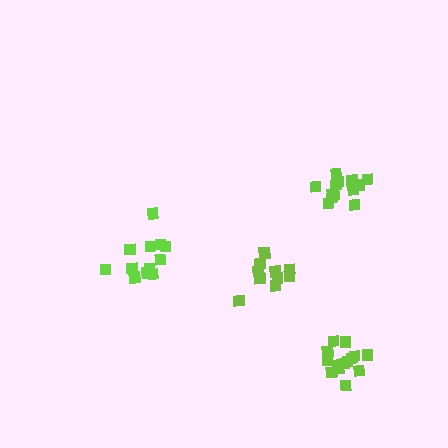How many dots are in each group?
Group 1: 10 dots, Group 2: 12 dots, Group 3: 14 dots, Group 4: 14 dots (50 total).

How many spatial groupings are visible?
There are 4 spatial groupings.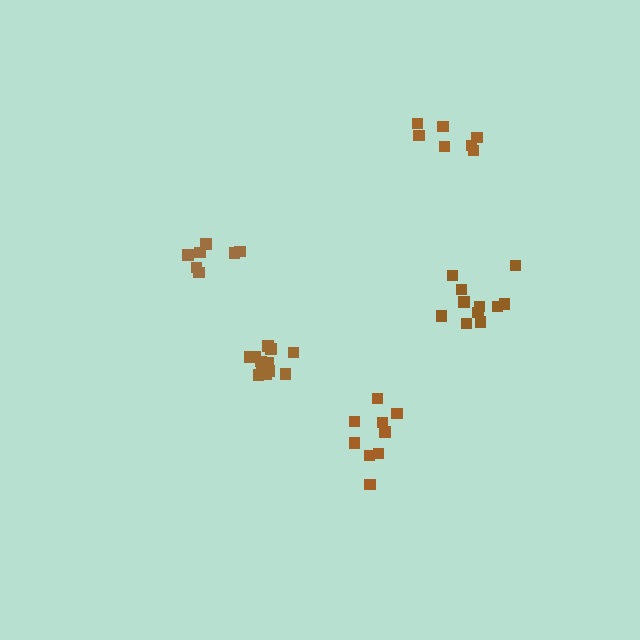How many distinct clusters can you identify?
There are 5 distinct clusters.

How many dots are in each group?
Group 1: 7 dots, Group 2: 7 dots, Group 3: 11 dots, Group 4: 12 dots, Group 5: 9 dots (46 total).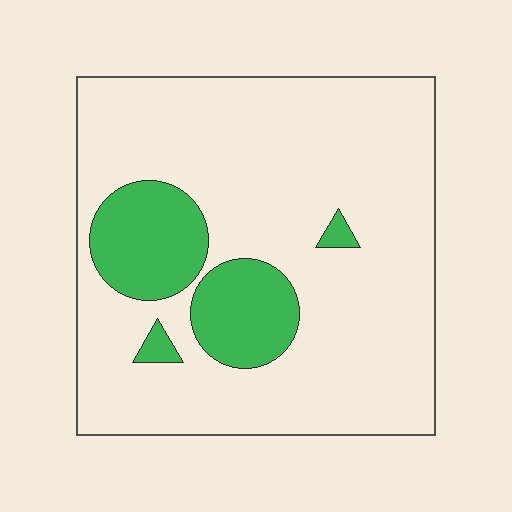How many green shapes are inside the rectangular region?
4.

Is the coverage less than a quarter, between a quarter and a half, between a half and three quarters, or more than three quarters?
Less than a quarter.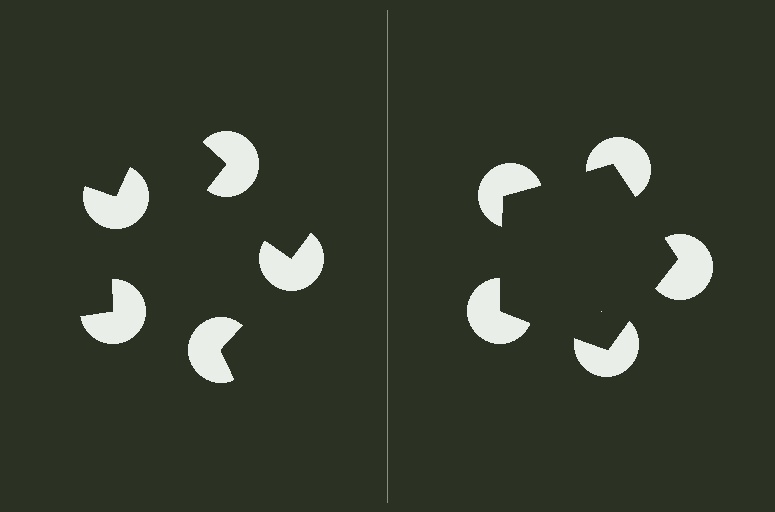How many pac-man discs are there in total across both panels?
10 — 5 on each side.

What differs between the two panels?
The pac-man discs are positioned identically on both sides; only the wedge orientations differ. On the right they align to a pentagon; on the left they are misaligned.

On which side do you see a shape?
An illusory pentagon appears on the right side. On the left side the wedge cuts are rotated, so no coherent shape forms.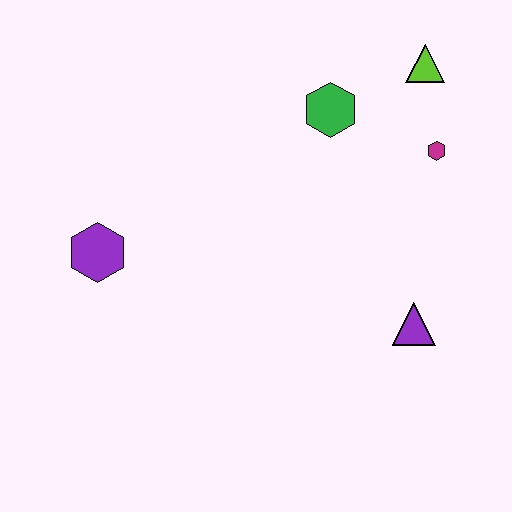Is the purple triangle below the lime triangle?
Yes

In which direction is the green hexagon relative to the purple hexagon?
The green hexagon is to the right of the purple hexagon.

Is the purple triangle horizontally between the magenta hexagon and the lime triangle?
No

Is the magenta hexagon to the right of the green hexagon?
Yes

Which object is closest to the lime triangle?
The magenta hexagon is closest to the lime triangle.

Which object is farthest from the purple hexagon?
The lime triangle is farthest from the purple hexagon.